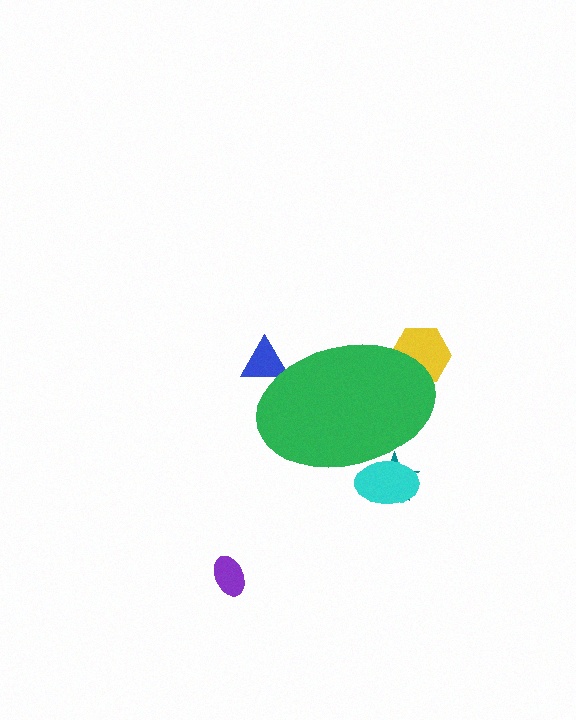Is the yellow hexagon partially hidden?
Yes, the yellow hexagon is partially hidden behind the green ellipse.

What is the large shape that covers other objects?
A green ellipse.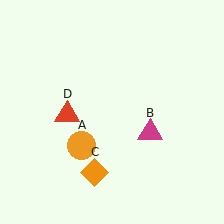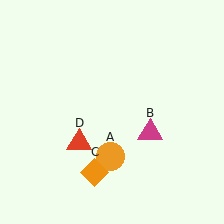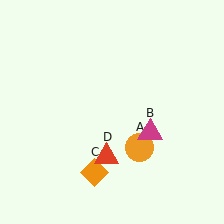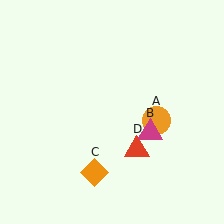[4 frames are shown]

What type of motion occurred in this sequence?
The orange circle (object A), red triangle (object D) rotated counterclockwise around the center of the scene.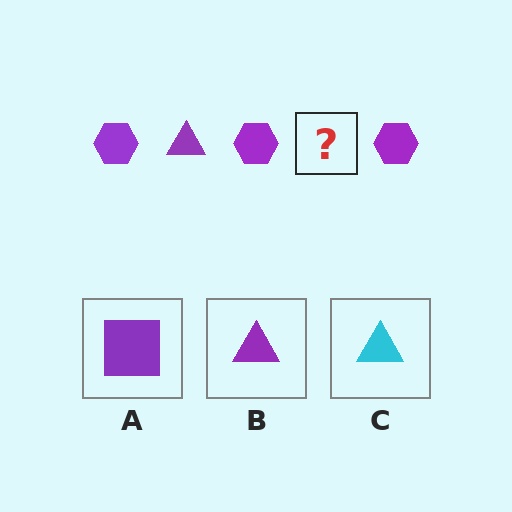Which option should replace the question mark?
Option B.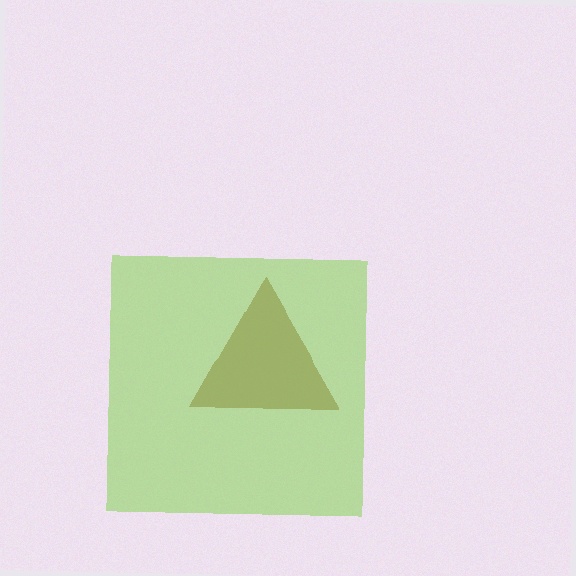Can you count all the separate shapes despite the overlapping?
Yes, there are 2 separate shapes.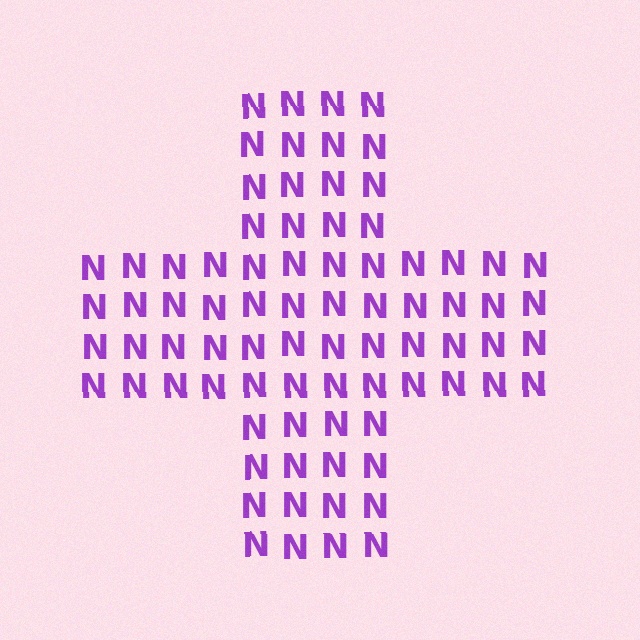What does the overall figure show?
The overall figure shows a cross.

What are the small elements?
The small elements are letter N's.